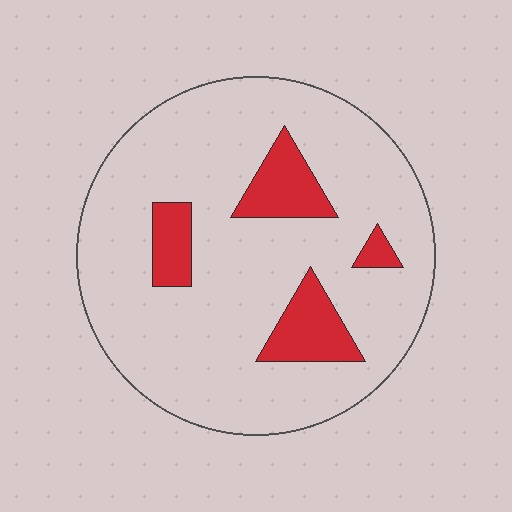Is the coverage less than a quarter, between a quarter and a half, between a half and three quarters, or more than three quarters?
Less than a quarter.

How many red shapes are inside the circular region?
4.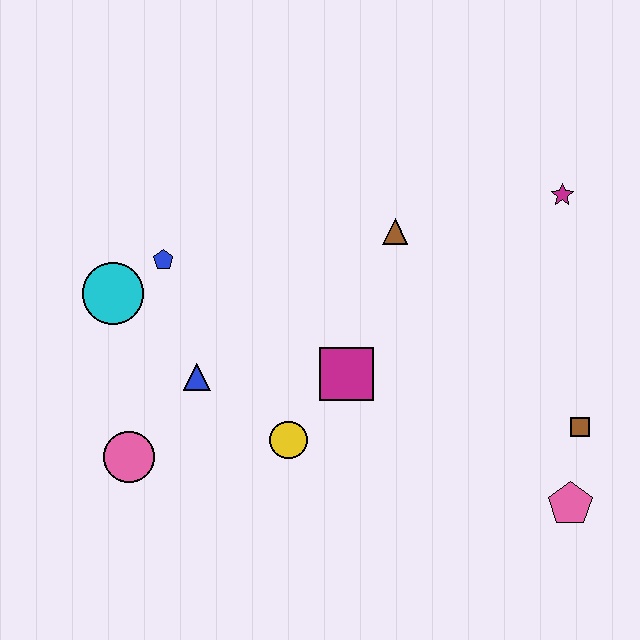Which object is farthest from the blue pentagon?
The pink pentagon is farthest from the blue pentagon.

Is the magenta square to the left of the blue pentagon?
No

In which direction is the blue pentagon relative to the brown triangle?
The blue pentagon is to the left of the brown triangle.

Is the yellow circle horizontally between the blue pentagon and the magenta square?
Yes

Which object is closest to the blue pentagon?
The cyan circle is closest to the blue pentagon.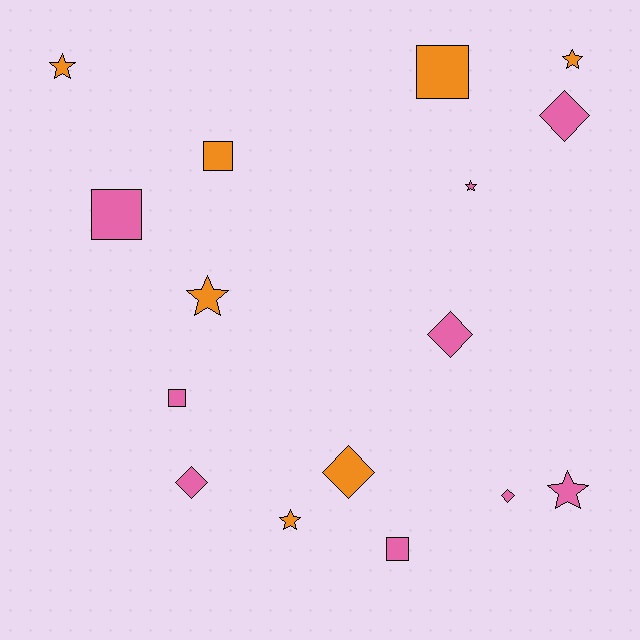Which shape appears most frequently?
Star, with 6 objects.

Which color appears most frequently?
Pink, with 9 objects.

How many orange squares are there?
There are 2 orange squares.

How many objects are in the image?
There are 16 objects.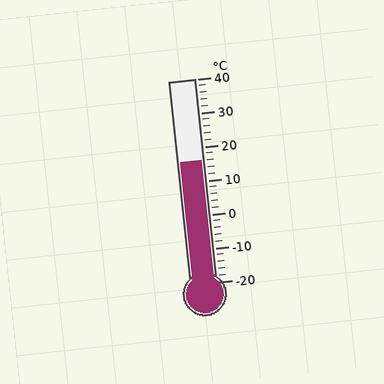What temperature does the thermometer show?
The thermometer shows approximately 16°C.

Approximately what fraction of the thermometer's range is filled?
The thermometer is filled to approximately 60% of its range.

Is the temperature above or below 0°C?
The temperature is above 0°C.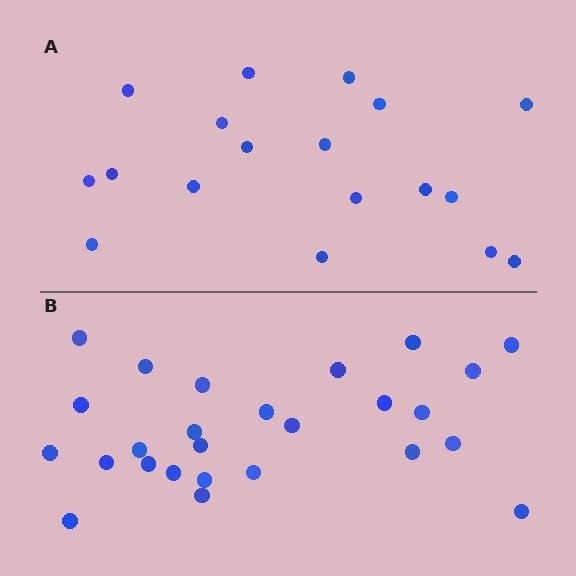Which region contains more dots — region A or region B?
Region B (the bottom region) has more dots.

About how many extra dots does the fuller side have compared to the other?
Region B has roughly 8 or so more dots than region A.